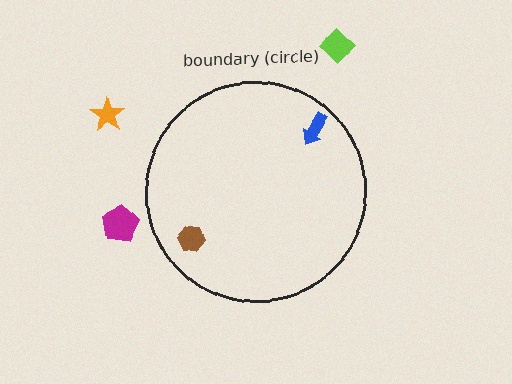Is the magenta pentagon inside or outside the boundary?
Outside.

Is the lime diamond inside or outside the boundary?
Outside.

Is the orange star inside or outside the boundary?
Outside.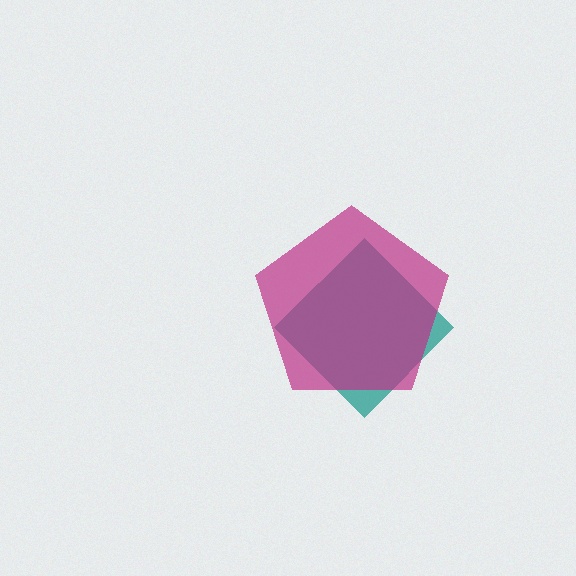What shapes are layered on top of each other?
The layered shapes are: a teal diamond, a magenta pentagon.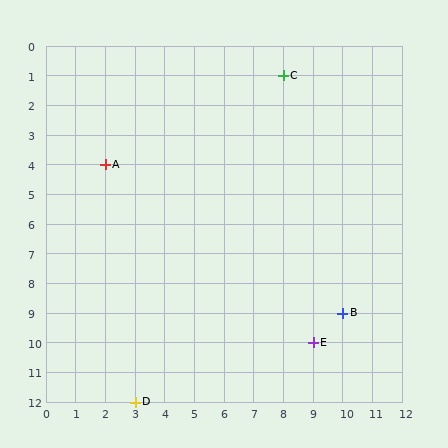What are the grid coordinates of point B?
Point B is at grid coordinates (10, 9).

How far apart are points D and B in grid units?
Points D and B are 7 columns and 3 rows apart (about 7.6 grid units diagonally).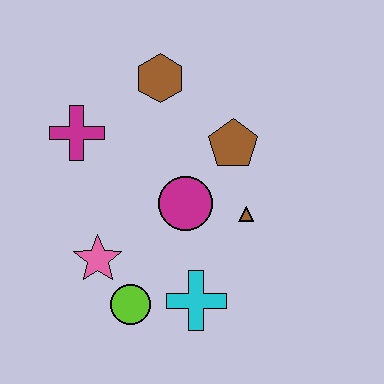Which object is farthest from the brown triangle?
The magenta cross is farthest from the brown triangle.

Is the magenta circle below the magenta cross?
Yes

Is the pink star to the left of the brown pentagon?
Yes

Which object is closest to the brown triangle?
The magenta circle is closest to the brown triangle.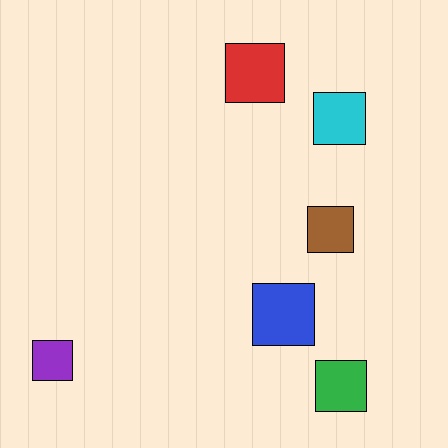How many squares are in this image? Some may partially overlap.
There are 6 squares.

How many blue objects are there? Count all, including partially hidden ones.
There is 1 blue object.